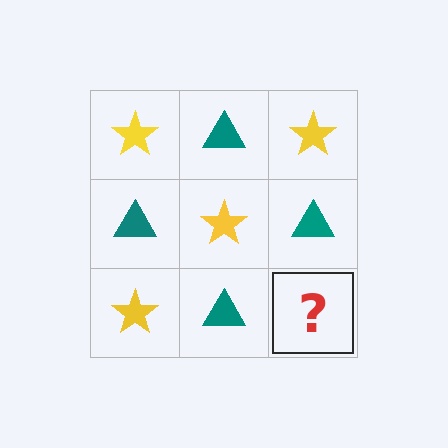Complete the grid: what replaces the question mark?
The question mark should be replaced with a yellow star.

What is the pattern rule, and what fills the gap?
The rule is that it alternates yellow star and teal triangle in a checkerboard pattern. The gap should be filled with a yellow star.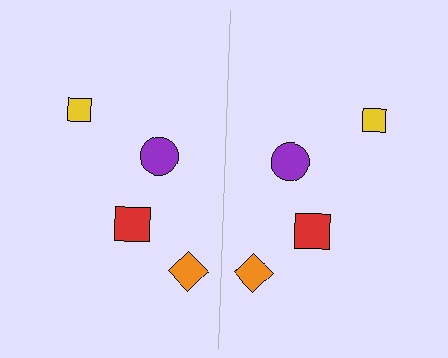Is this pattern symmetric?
Yes, this pattern has bilateral (reflection) symmetry.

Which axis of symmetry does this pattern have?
The pattern has a vertical axis of symmetry running through the center of the image.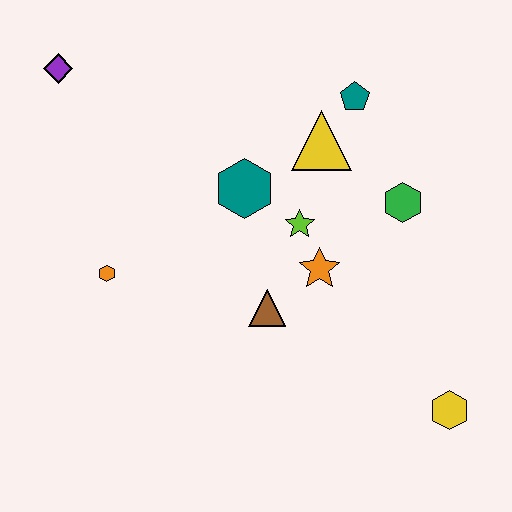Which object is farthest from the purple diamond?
The yellow hexagon is farthest from the purple diamond.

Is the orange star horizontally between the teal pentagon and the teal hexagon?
Yes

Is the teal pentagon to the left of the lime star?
No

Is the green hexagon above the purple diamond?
No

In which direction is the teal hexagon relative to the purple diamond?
The teal hexagon is to the right of the purple diamond.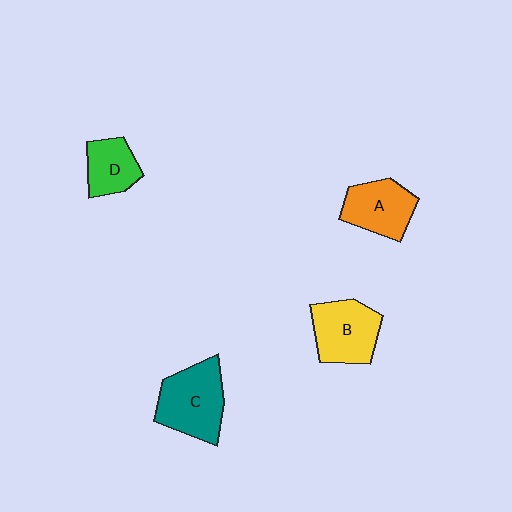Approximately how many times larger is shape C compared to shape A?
Approximately 1.3 times.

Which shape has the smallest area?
Shape D (green).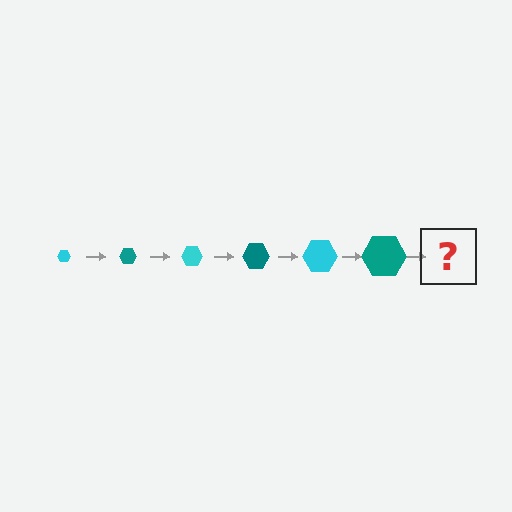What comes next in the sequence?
The next element should be a cyan hexagon, larger than the previous one.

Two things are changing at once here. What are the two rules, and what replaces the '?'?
The two rules are that the hexagon grows larger each step and the color cycles through cyan and teal. The '?' should be a cyan hexagon, larger than the previous one.